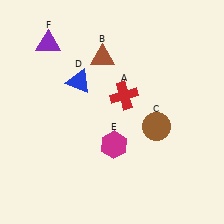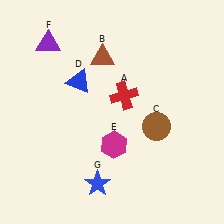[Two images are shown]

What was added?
A blue star (G) was added in Image 2.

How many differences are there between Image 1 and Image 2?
There is 1 difference between the two images.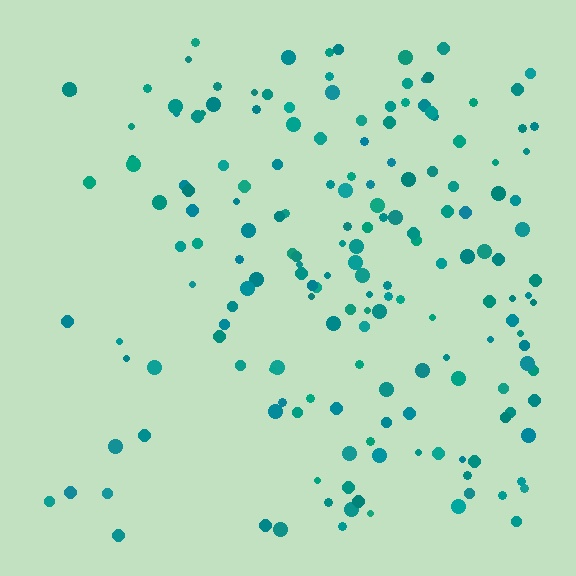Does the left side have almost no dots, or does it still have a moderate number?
Still a moderate number, just noticeably fewer than the right.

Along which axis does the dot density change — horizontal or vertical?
Horizontal.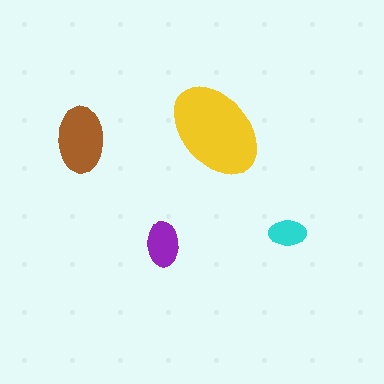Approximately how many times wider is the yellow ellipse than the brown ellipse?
About 1.5 times wider.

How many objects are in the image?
There are 4 objects in the image.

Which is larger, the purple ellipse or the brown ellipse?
The brown one.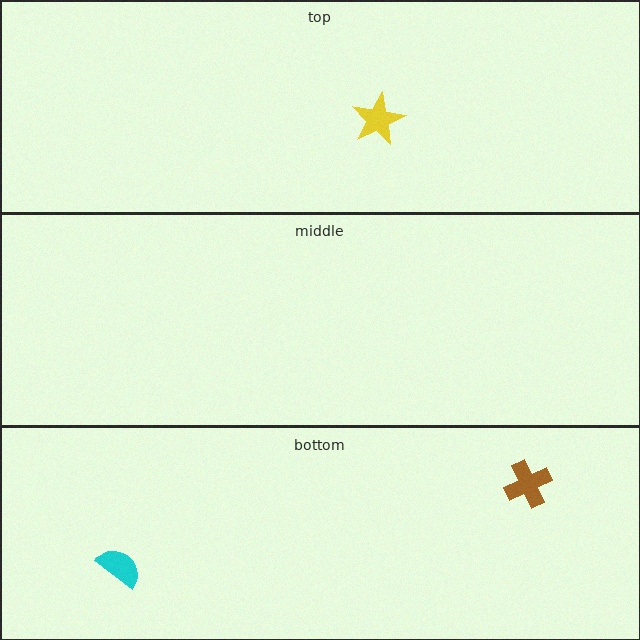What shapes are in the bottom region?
The brown cross, the cyan semicircle.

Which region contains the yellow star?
The top region.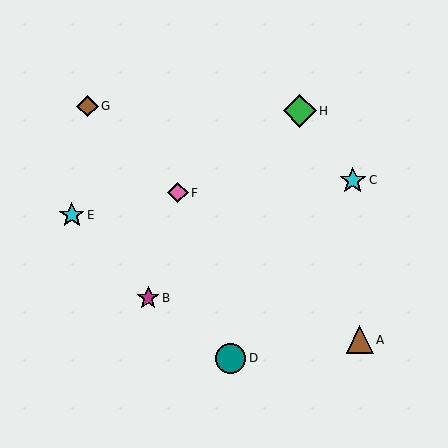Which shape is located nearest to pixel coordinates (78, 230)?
The cyan star (labeled E) at (72, 215) is nearest to that location.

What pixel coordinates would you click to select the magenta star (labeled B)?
Click at (148, 298) to select the magenta star B.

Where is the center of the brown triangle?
The center of the brown triangle is at (360, 340).